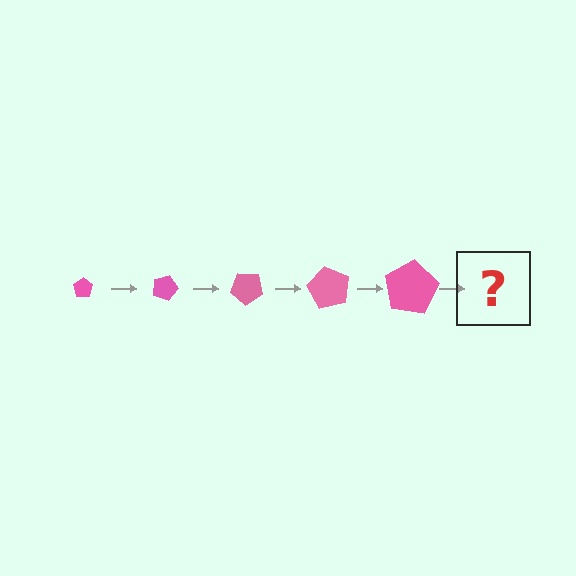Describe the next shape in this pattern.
It should be a pentagon, larger than the previous one and rotated 100 degrees from the start.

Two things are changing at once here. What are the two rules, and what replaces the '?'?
The two rules are that the pentagon grows larger each step and it rotates 20 degrees each step. The '?' should be a pentagon, larger than the previous one and rotated 100 degrees from the start.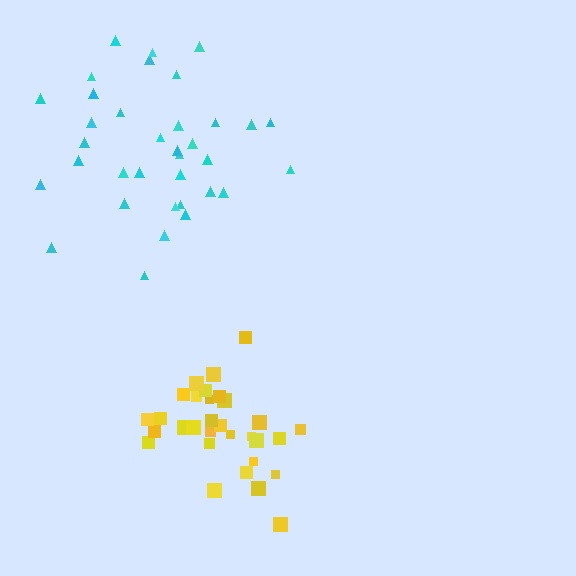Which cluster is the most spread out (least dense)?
Cyan.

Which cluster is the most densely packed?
Yellow.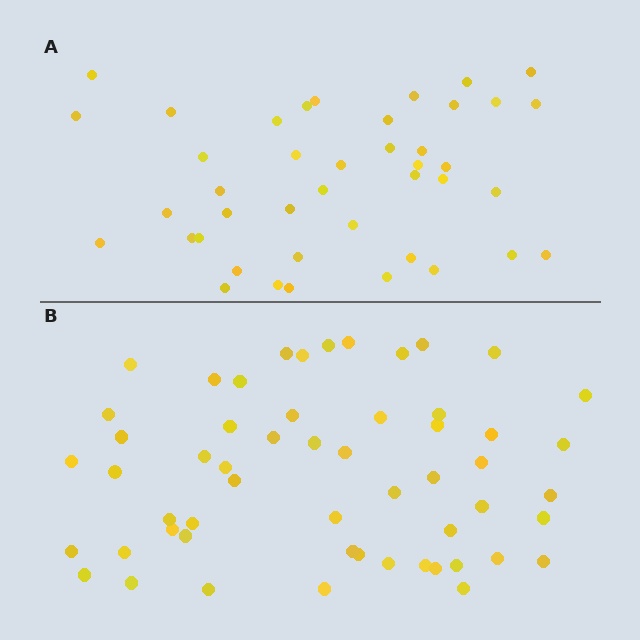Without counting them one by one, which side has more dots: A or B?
Region B (the bottom region) has more dots.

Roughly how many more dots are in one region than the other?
Region B has approximately 15 more dots than region A.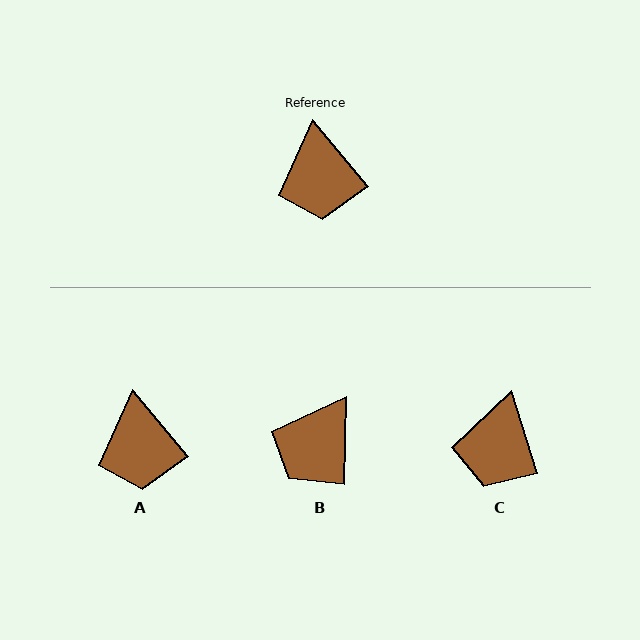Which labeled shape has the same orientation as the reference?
A.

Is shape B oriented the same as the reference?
No, it is off by about 41 degrees.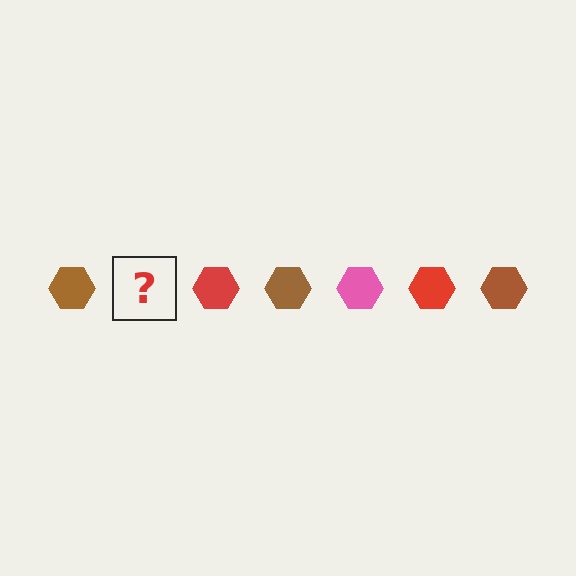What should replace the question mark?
The question mark should be replaced with a pink hexagon.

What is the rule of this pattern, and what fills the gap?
The rule is that the pattern cycles through brown, pink, red hexagons. The gap should be filled with a pink hexagon.